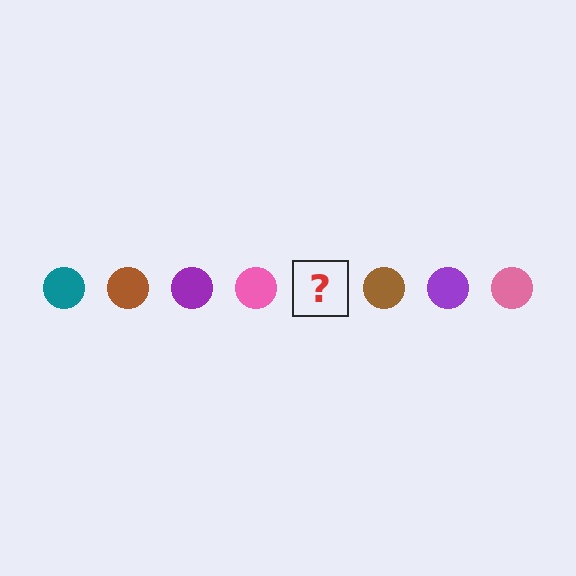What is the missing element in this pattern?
The missing element is a teal circle.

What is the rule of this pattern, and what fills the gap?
The rule is that the pattern cycles through teal, brown, purple, pink circles. The gap should be filled with a teal circle.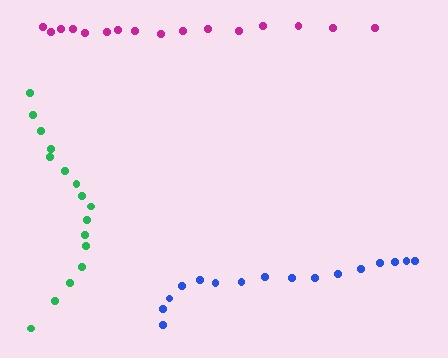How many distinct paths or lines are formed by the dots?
There are 3 distinct paths.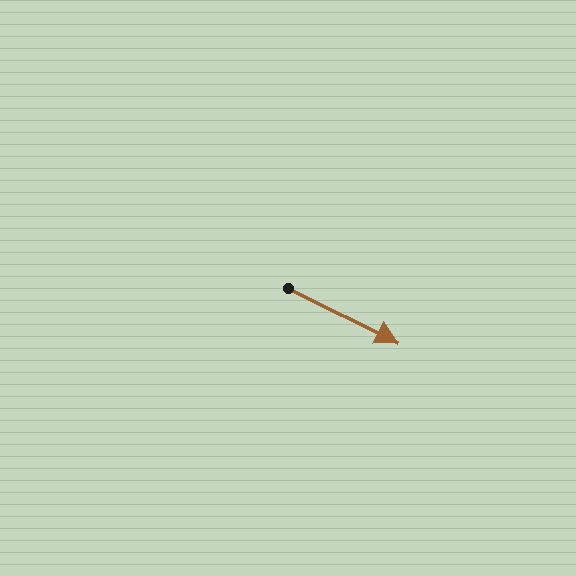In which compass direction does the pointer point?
Southeast.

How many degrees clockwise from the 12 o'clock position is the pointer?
Approximately 116 degrees.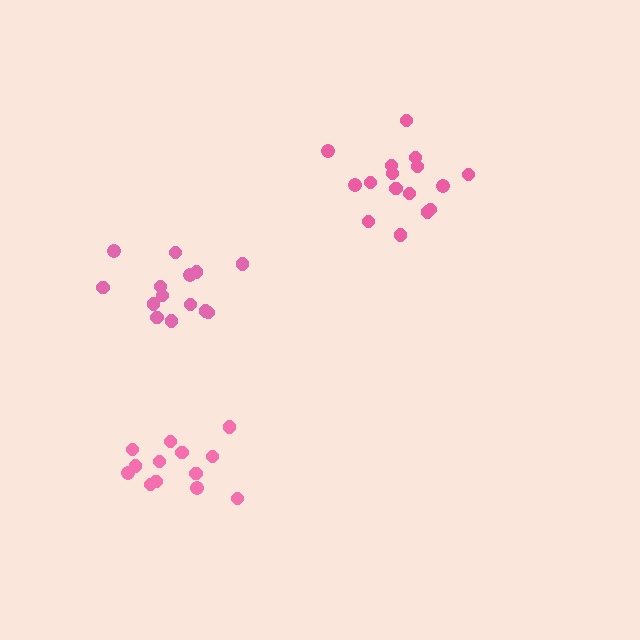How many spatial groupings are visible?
There are 3 spatial groupings.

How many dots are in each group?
Group 1: 14 dots, Group 2: 13 dots, Group 3: 16 dots (43 total).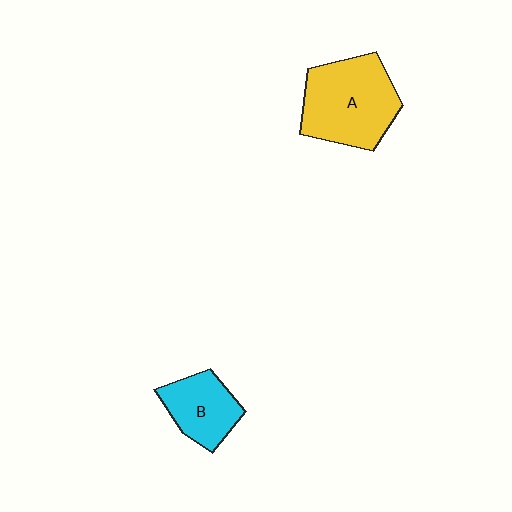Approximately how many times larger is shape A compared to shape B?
Approximately 1.7 times.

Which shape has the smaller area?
Shape B (cyan).